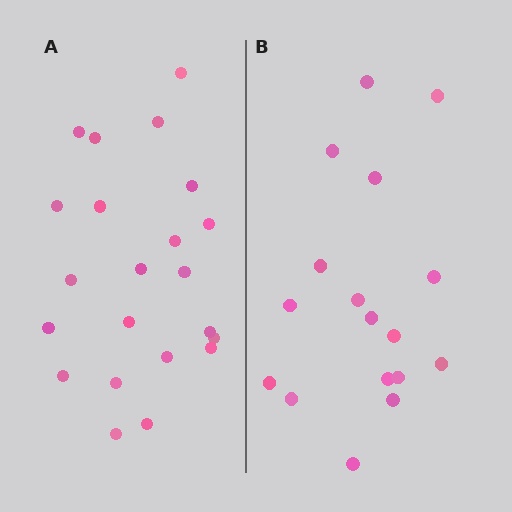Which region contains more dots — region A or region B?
Region A (the left region) has more dots.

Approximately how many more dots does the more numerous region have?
Region A has about 5 more dots than region B.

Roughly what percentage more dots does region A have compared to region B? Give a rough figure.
About 30% more.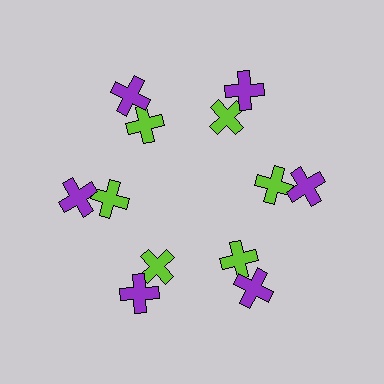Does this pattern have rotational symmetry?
Yes, this pattern has 6-fold rotational symmetry. It looks the same after rotating 60 degrees around the center.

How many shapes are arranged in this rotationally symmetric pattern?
There are 12 shapes, arranged in 6 groups of 2.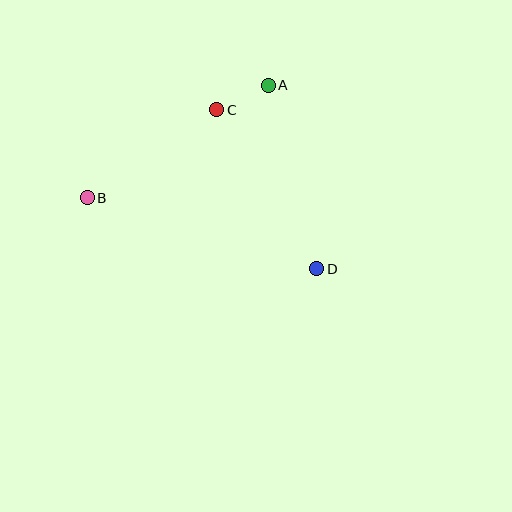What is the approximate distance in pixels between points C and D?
The distance between C and D is approximately 188 pixels.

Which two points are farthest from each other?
Points B and D are farthest from each other.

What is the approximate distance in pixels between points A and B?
The distance between A and B is approximately 213 pixels.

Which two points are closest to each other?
Points A and C are closest to each other.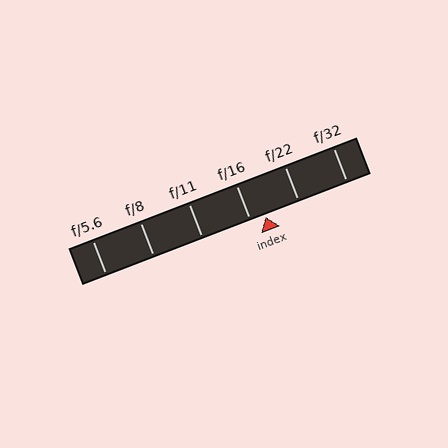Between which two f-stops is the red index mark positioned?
The index mark is between f/16 and f/22.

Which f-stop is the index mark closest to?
The index mark is closest to f/16.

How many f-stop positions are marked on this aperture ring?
There are 6 f-stop positions marked.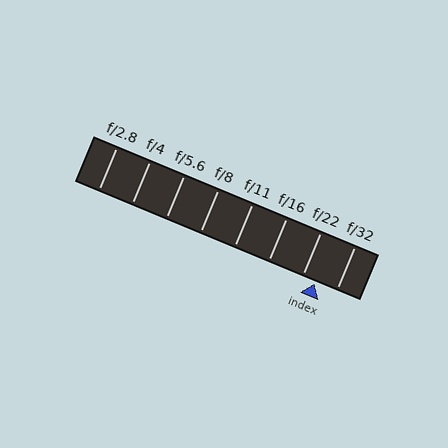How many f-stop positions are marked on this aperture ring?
There are 8 f-stop positions marked.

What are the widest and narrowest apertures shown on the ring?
The widest aperture shown is f/2.8 and the narrowest is f/32.